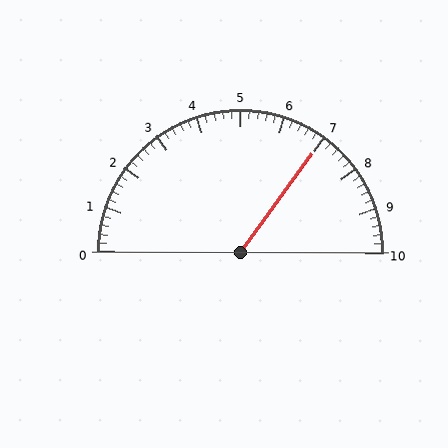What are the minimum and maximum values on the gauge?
The gauge ranges from 0 to 10.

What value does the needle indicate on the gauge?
The needle indicates approximately 7.0.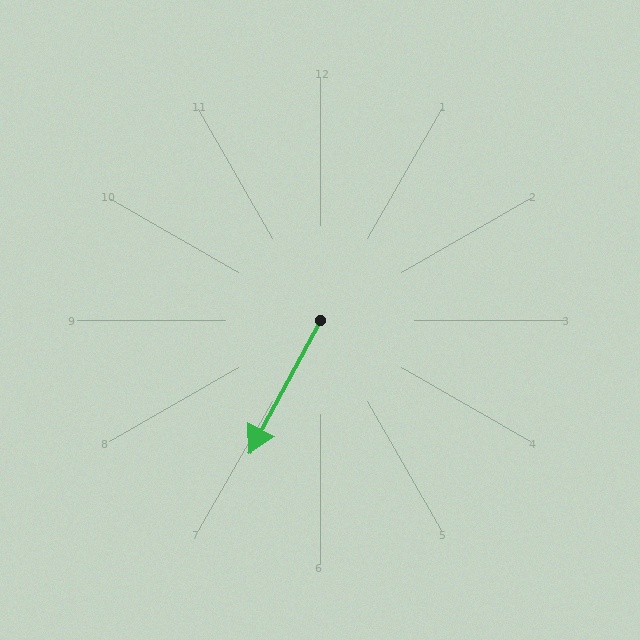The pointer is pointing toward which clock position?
Roughly 7 o'clock.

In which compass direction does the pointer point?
Southwest.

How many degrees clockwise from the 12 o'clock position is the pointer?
Approximately 208 degrees.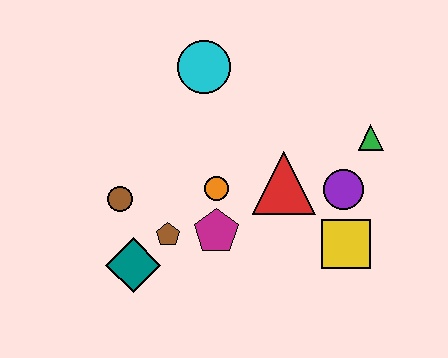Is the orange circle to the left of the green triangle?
Yes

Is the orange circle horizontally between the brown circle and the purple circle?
Yes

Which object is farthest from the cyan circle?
The yellow square is farthest from the cyan circle.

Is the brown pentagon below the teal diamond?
No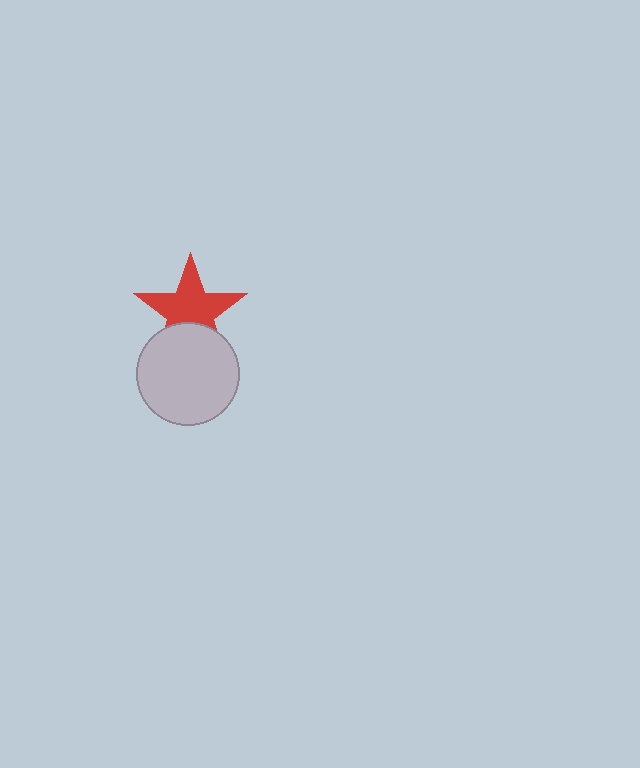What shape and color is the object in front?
The object in front is a light gray circle.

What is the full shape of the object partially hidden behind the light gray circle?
The partially hidden object is a red star.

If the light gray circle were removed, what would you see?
You would see the complete red star.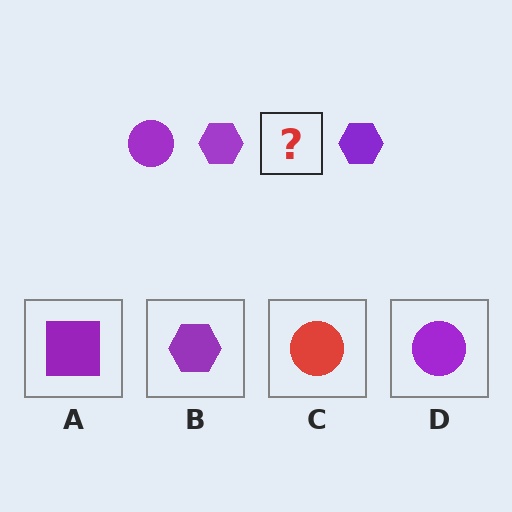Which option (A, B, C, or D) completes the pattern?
D.